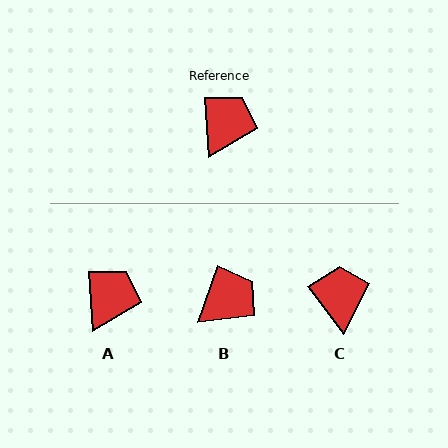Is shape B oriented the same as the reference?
No, it is off by about 23 degrees.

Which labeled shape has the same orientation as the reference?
A.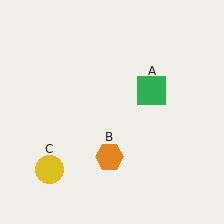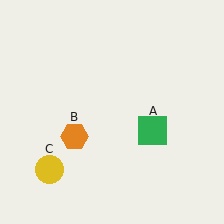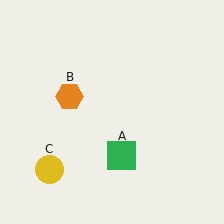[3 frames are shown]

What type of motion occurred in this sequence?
The green square (object A), orange hexagon (object B) rotated clockwise around the center of the scene.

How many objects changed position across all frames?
2 objects changed position: green square (object A), orange hexagon (object B).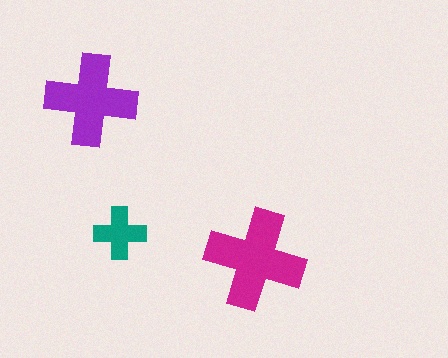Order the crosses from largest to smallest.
the magenta one, the purple one, the teal one.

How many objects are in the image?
There are 3 objects in the image.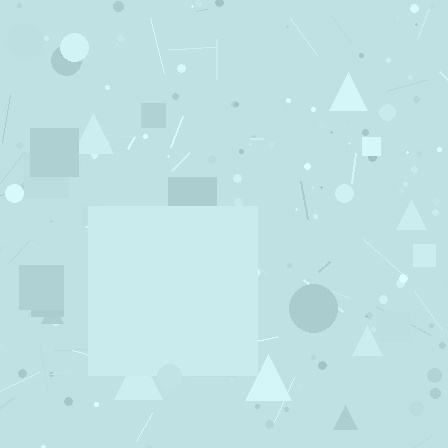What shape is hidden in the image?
A square is hidden in the image.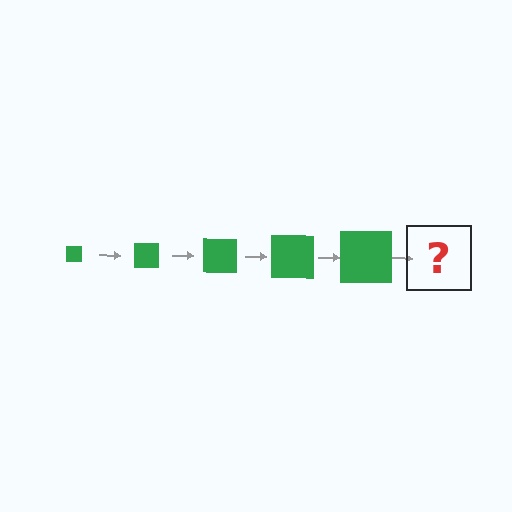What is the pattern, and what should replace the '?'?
The pattern is that the square gets progressively larger each step. The '?' should be a green square, larger than the previous one.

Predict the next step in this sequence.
The next step is a green square, larger than the previous one.